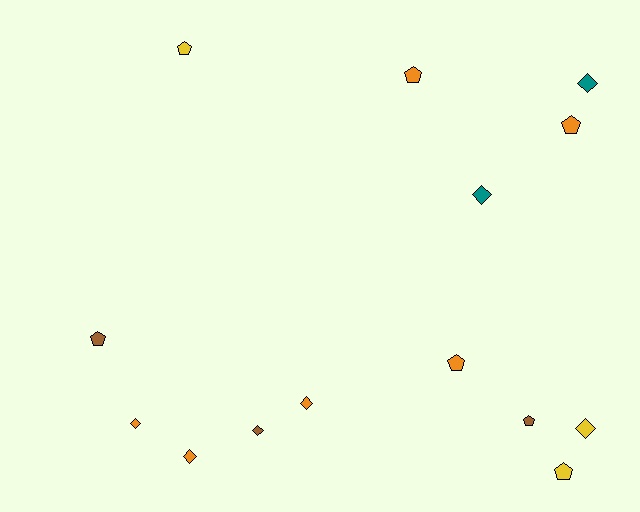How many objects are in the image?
There are 14 objects.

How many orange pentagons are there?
There are 3 orange pentagons.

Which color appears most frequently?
Orange, with 6 objects.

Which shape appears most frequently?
Diamond, with 7 objects.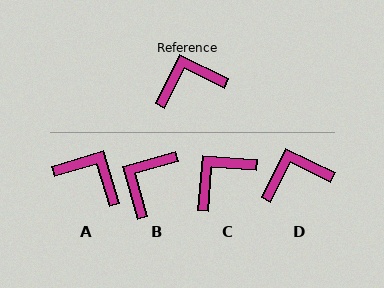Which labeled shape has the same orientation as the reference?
D.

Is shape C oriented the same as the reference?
No, it is off by about 22 degrees.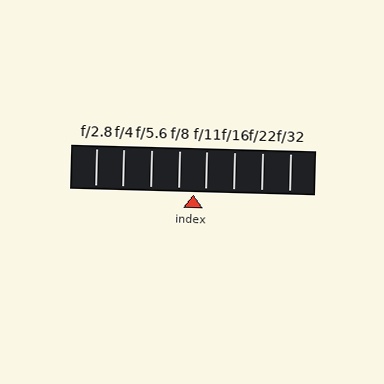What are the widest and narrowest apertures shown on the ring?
The widest aperture shown is f/2.8 and the narrowest is f/32.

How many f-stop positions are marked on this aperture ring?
There are 8 f-stop positions marked.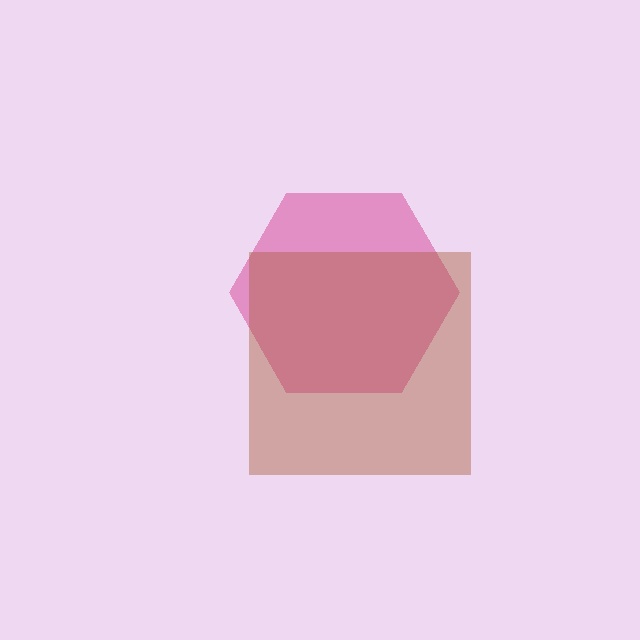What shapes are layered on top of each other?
The layered shapes are: a pink hexagon, a brown square.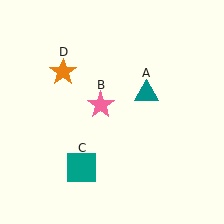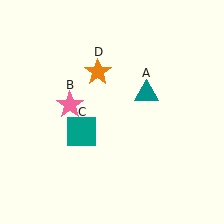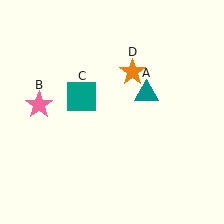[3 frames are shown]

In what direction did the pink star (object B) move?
The pink star (object B) moved left.